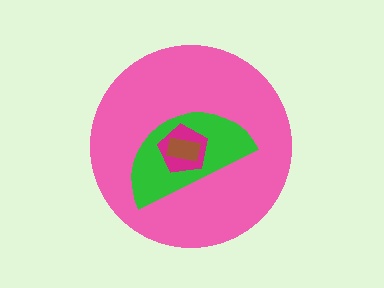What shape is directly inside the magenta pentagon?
The brown rectangle.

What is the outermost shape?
The pink circle.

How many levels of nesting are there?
4.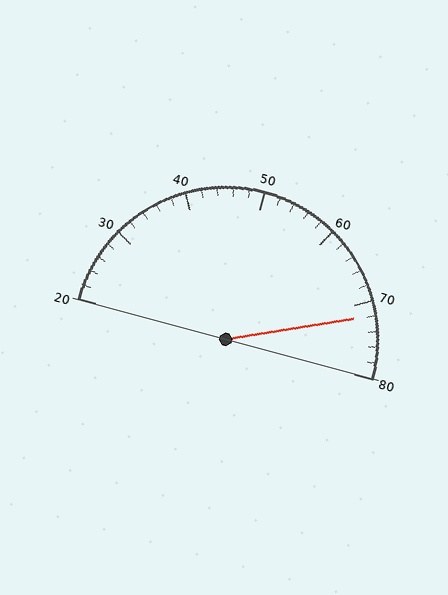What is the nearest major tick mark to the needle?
The nearest major tick mark is 70.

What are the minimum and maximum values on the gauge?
The gauge ranges from 20 to 80.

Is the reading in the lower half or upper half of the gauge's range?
The reading is in the upper half of the range (20 to 80).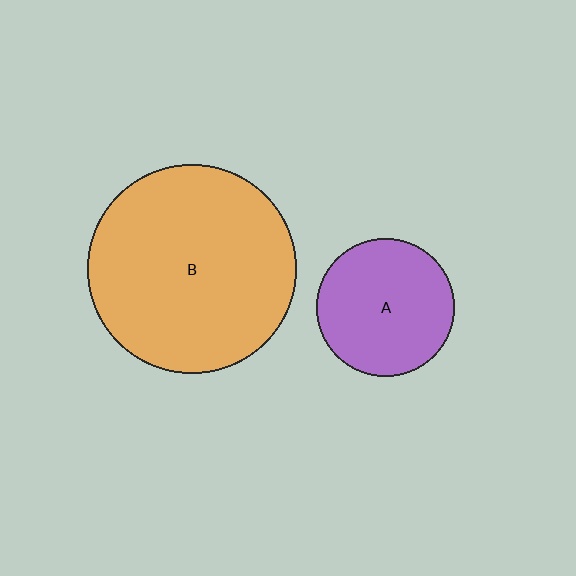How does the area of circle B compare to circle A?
Approximately 2.3 times.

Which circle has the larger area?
Circle B (orange).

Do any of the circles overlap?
No, none of the circles overlap.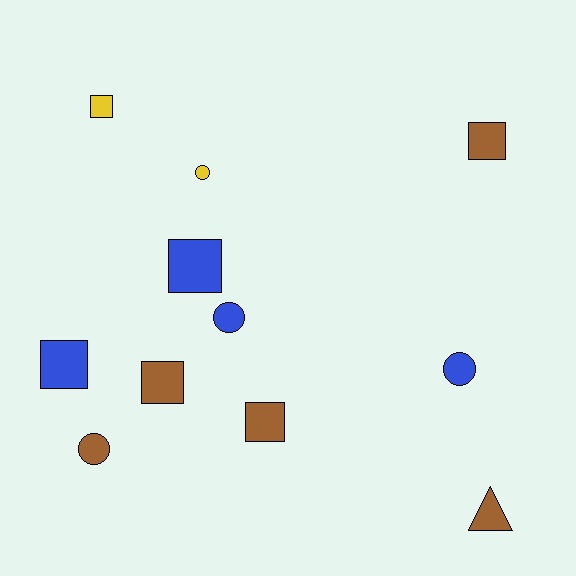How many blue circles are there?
There are 2 blue circles.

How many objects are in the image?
There are 11 objects.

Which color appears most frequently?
Brown, with 5 objects.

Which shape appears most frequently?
Square, with 6 objects.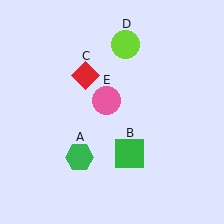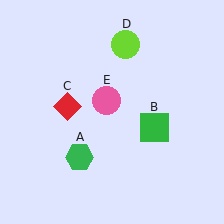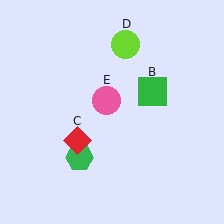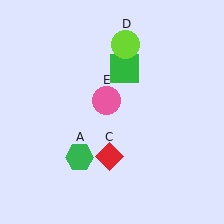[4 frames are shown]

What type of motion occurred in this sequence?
The green square (object B), red diamond (object C) rotated counterclockwise around the center of the scene.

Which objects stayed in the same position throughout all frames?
Green hexagon (object A) and lime circle (object D) and pink circle (object E) remained stationary.